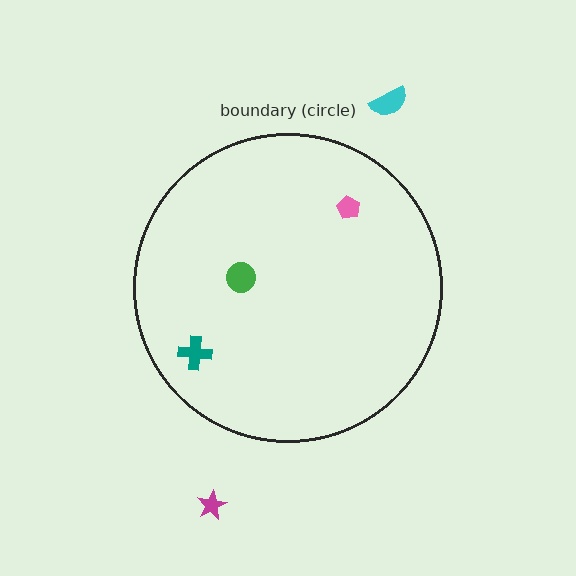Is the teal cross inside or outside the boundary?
Inside.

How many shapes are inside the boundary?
3 inside, 2 outside.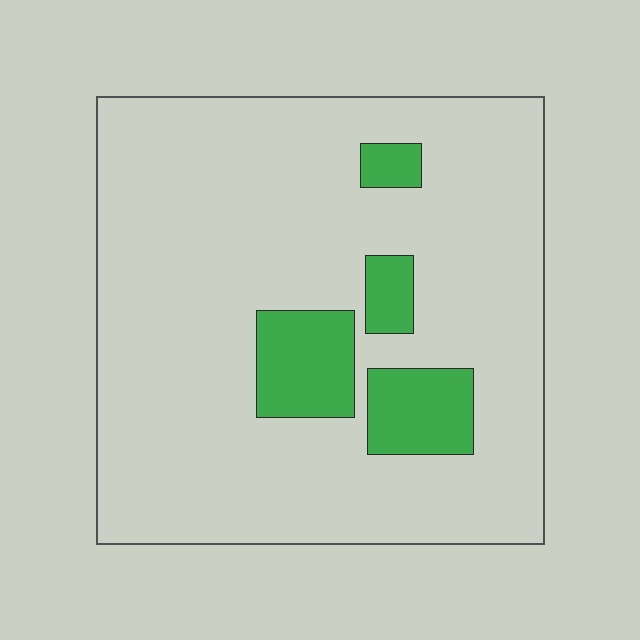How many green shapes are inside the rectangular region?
4.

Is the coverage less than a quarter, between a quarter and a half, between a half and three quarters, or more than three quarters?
Less than a quarter.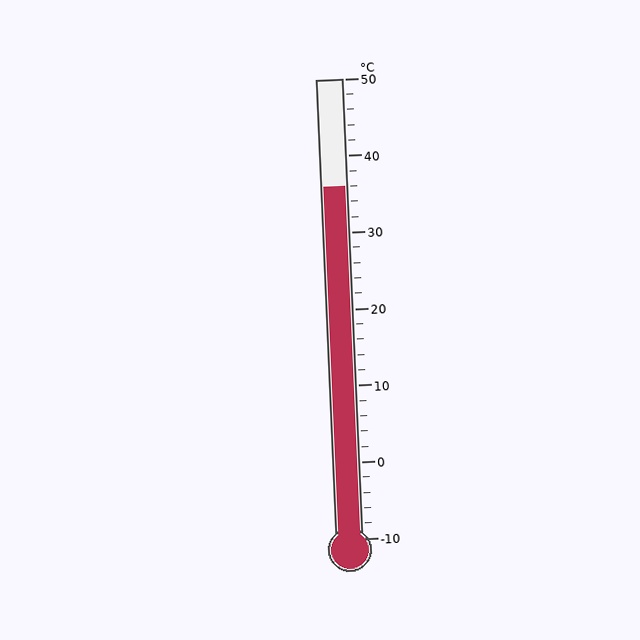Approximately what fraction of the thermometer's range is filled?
The thermometer is filled to approximately 75% of its range.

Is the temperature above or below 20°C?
The temperature is above 20°C.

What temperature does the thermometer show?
The thermometer shows approximately 36°C.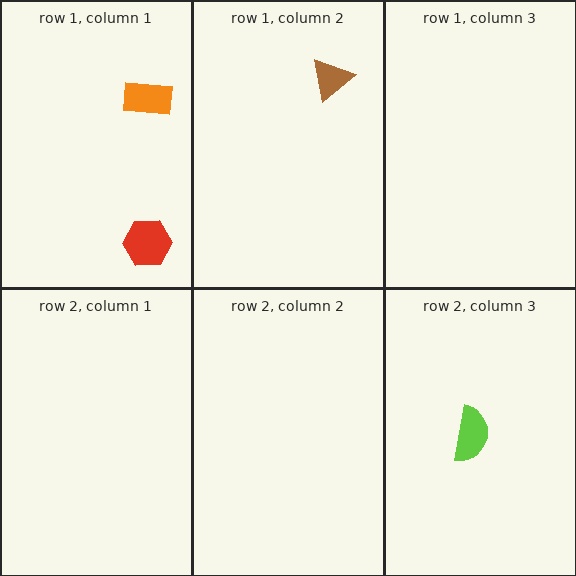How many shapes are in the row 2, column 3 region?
1.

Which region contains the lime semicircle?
The row 2, column 3 region.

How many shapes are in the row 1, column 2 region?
1.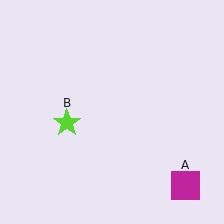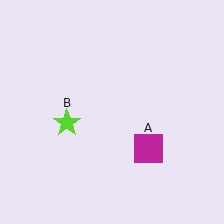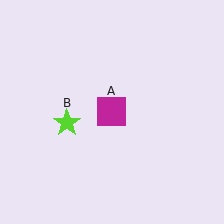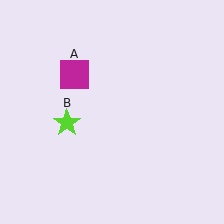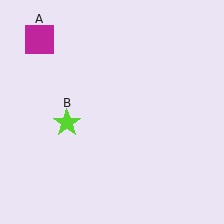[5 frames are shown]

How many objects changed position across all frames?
1 object changed position: magenta square (object A).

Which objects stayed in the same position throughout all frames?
Lime star (object B) remained stationary.